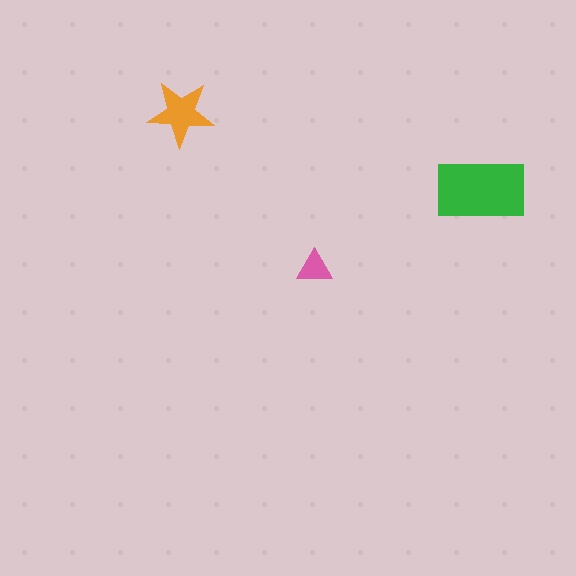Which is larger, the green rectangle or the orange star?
The green rectangle.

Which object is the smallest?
The pink triangle.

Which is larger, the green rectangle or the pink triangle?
The green rectangle.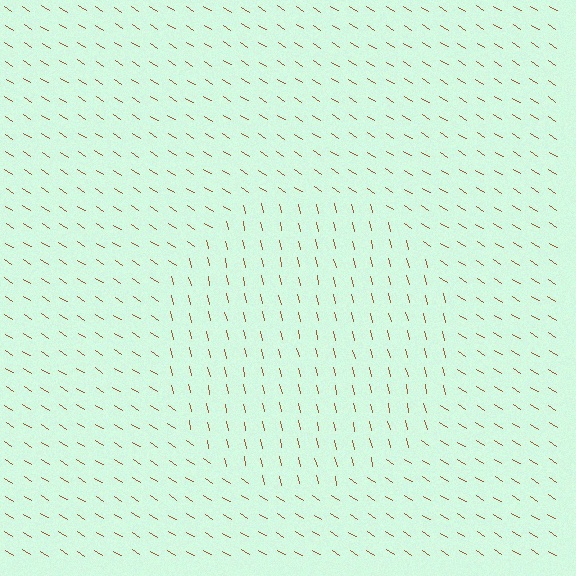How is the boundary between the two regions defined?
The boundary is defined purely by a change in line orientation (approximately 45 degrees difference). All lines are the same color and thickness.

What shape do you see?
I see a circle.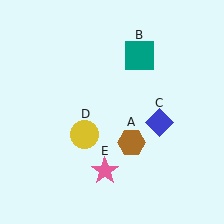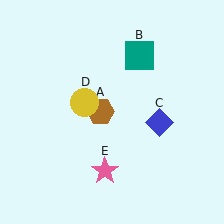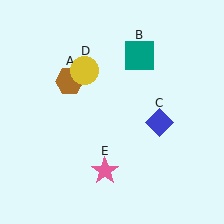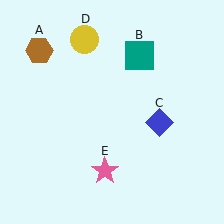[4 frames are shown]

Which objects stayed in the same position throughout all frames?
Teal square (object B) and blue diamond (object C) and pink star (object E) remained stationary.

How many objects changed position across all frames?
2 objects changed position: brown hexagon (object A), yellow circle (object D).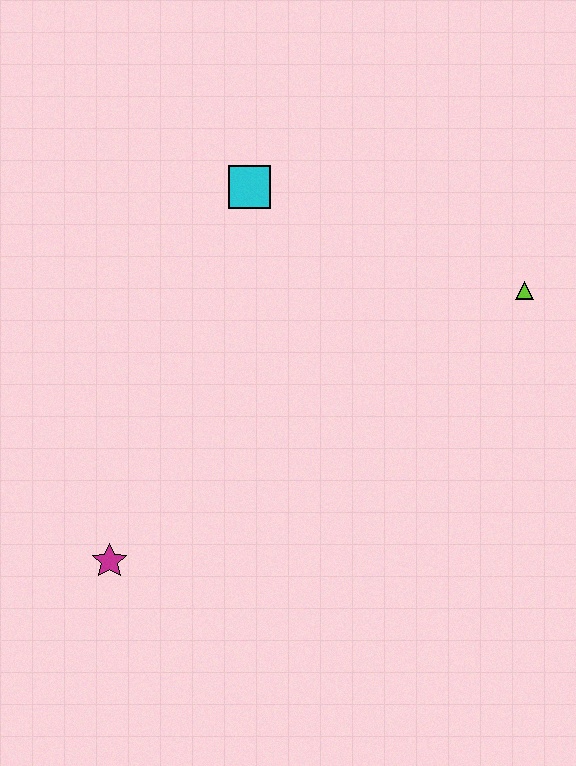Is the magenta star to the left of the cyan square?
Yes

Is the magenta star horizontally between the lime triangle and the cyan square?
No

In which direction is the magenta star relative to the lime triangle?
The magenta star is to the left of the lime triangle.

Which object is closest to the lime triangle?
The cyan square is closest to the lime triangle.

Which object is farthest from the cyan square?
The magenta star is farthest from the cyan square.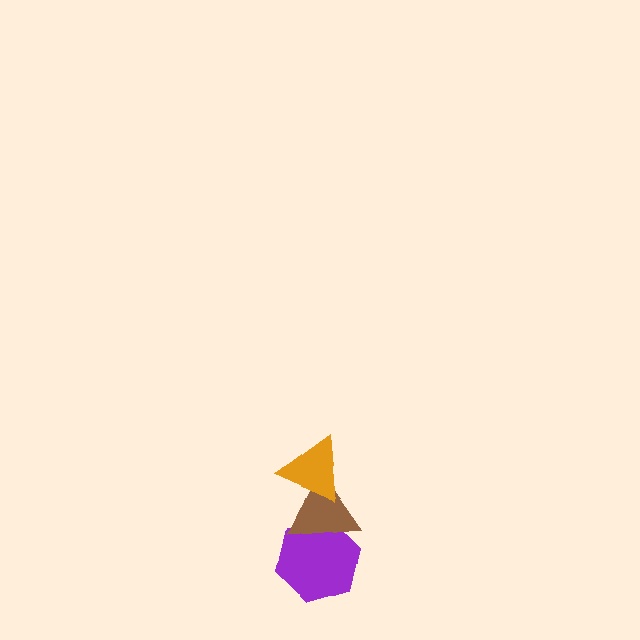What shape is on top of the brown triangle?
The orange triangle is on top of the brown triangle.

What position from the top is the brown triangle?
The brown triangle is 2nd from the top.